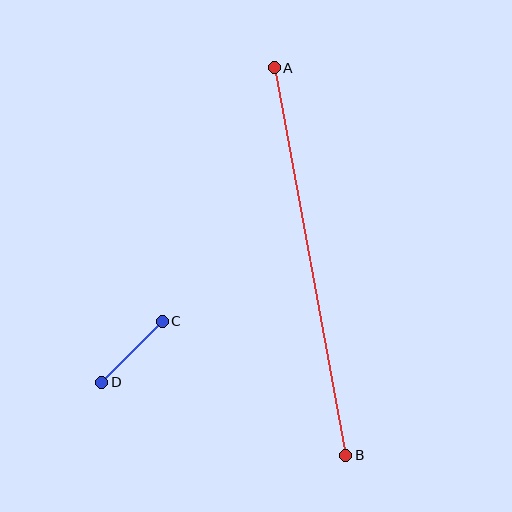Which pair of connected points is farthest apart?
Points A and B are farthest apart.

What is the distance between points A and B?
The distance is approximately 394 pixels.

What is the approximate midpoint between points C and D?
The midpoint is at approximately (132, 352) pixels.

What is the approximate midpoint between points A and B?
The midpoint is at approximately (310, 261) pixels.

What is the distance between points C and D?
The distance is approximately 86 pixels.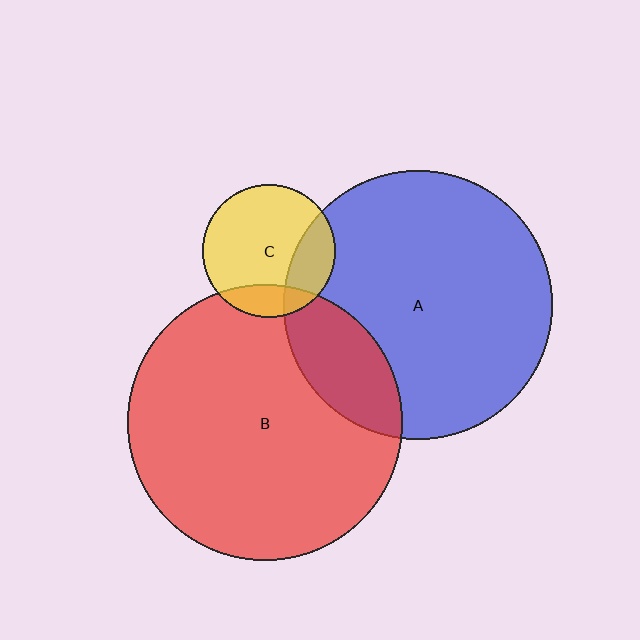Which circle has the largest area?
Circle B (red).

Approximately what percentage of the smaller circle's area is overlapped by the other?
Approximately 15%.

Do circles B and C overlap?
Yes.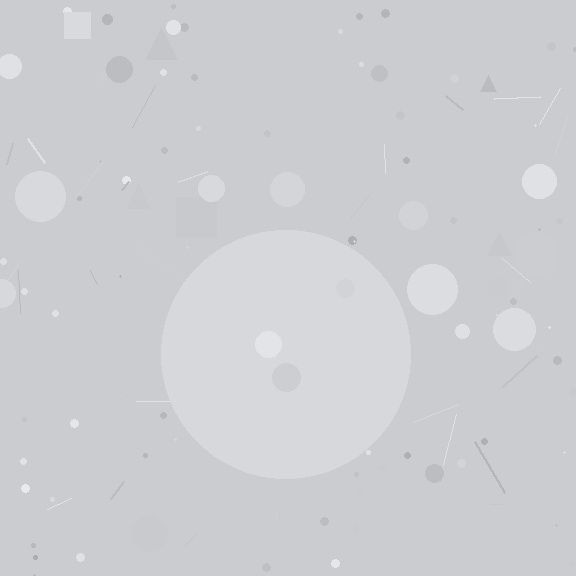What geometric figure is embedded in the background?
A circle is embedded in the background.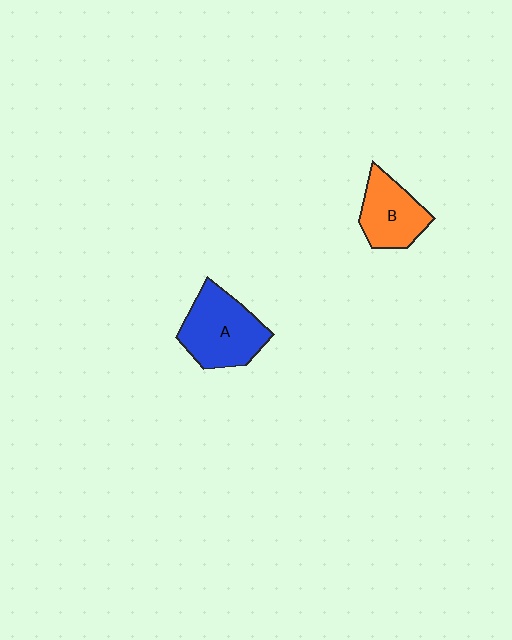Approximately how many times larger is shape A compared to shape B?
Approximately 1.3 times.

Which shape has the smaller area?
Shape B (orange).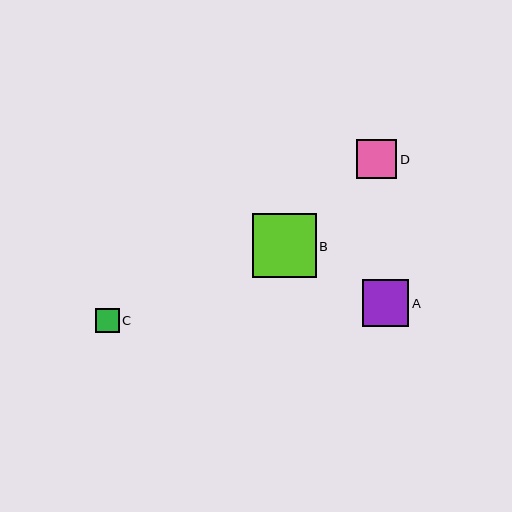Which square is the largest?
Square B is the largest with a size of approximately 64 pixels.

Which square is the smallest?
Square C is the smallest with a size of approximately 23 pixels.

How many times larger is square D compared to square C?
Square D is approximately 1.7 times the size of square C.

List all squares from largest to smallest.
From largest to smallest: B, A, D, C.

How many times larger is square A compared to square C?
Square A is approximately 2.0 times the size of square C.